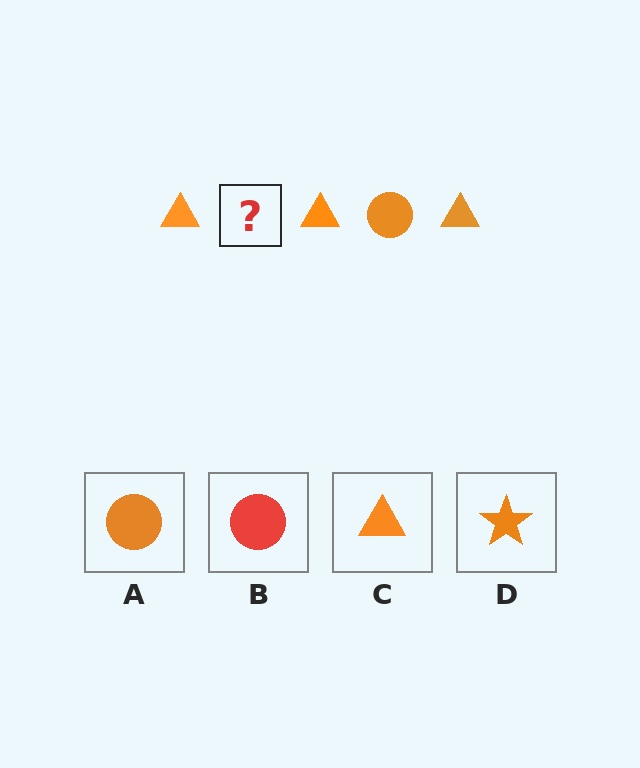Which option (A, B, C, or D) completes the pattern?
A.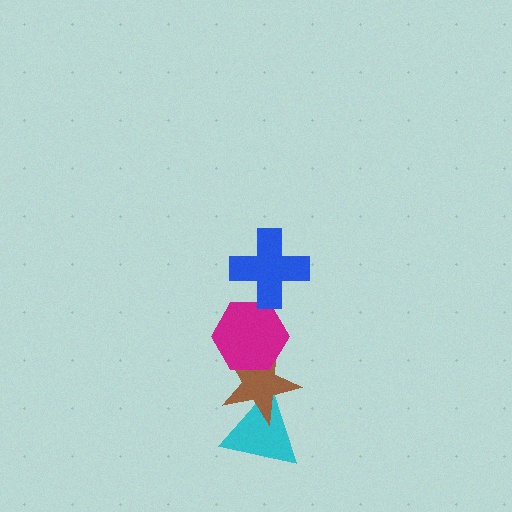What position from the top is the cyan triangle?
The cyan triangle is 4th from the top.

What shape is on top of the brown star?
The magenta hexagon is on top of the brown star.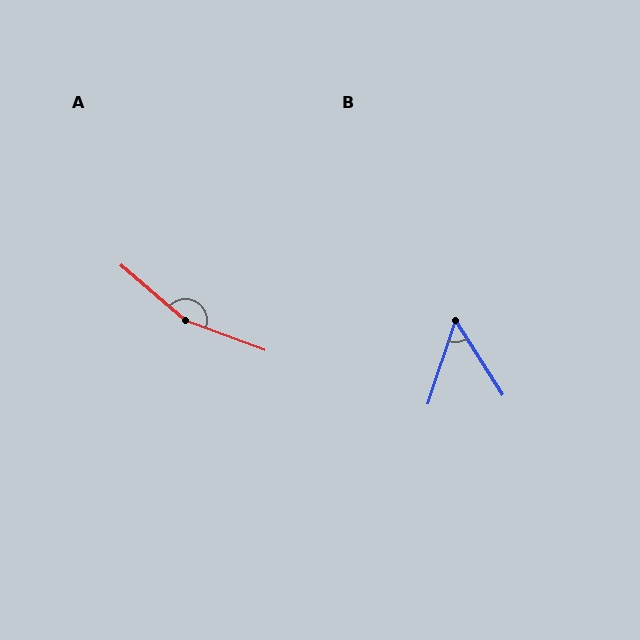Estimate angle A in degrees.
Approximately 159 degrees.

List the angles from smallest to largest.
B (51°), A (159°).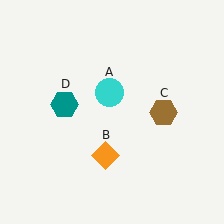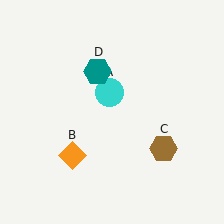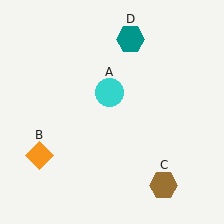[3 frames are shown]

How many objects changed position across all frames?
3 objects changed position: orange diamond (object B), brown hexagon (object C), teal hexagon (object D).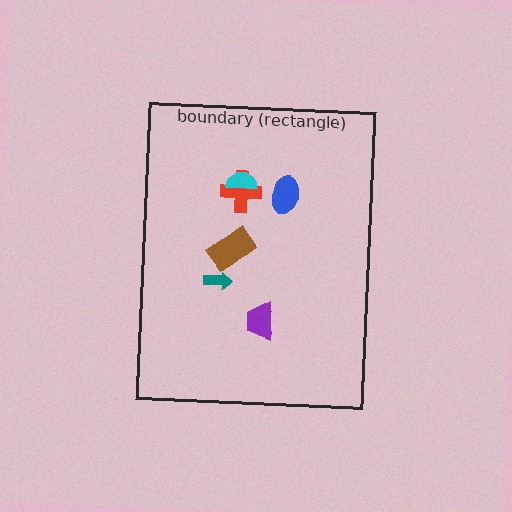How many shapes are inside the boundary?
6 inside, 0 outside.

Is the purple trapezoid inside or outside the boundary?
Inside.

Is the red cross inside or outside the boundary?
Inside.